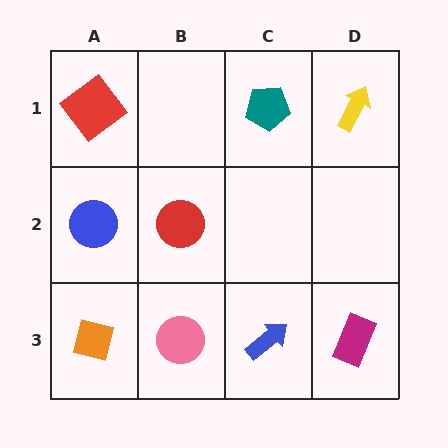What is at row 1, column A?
A red diamond.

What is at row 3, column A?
An orange square.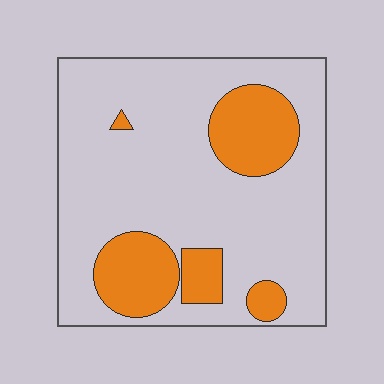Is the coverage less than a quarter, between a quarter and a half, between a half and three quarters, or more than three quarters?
Less than a quarter.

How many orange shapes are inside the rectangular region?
5.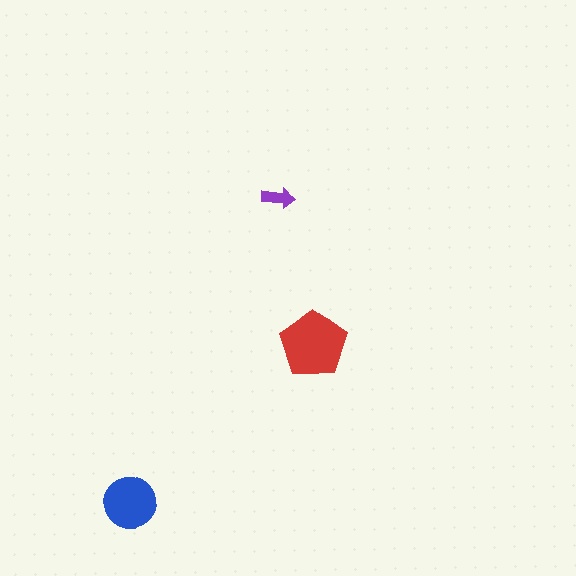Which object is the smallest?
The purple arrow.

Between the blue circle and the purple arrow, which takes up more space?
The blue circle.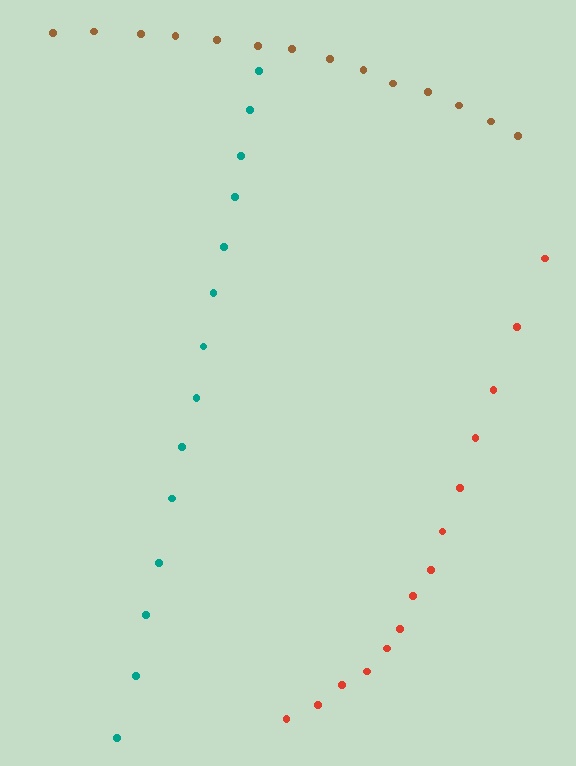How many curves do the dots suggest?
There are 3 distinct paths.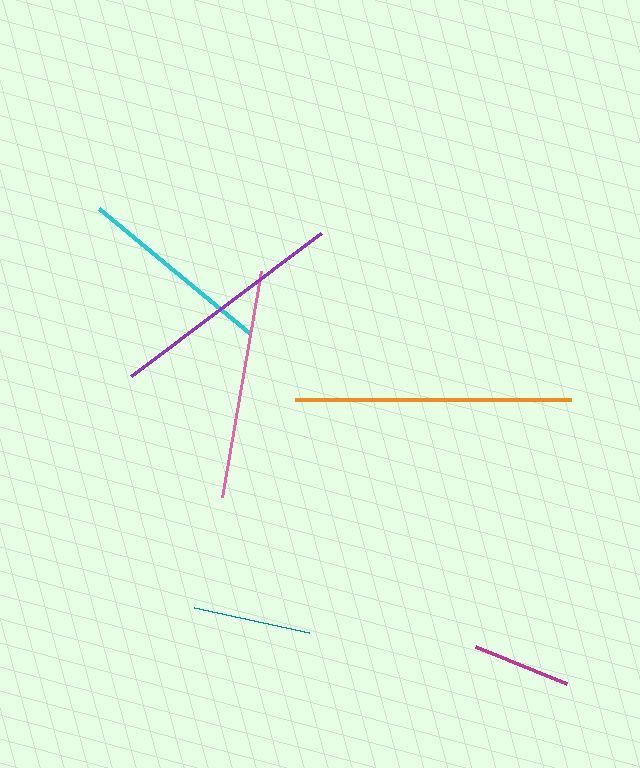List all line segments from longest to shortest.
From longest to shortest: orange, purple, pink, cyan, teal, magenta.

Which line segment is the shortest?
The magenta line is the shortest at approximately 98 pixels.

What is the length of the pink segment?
The pink segment is approximately 229 pixels long.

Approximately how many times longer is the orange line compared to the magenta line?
The orange line is approximately 2.8 times the length of the magenta line.